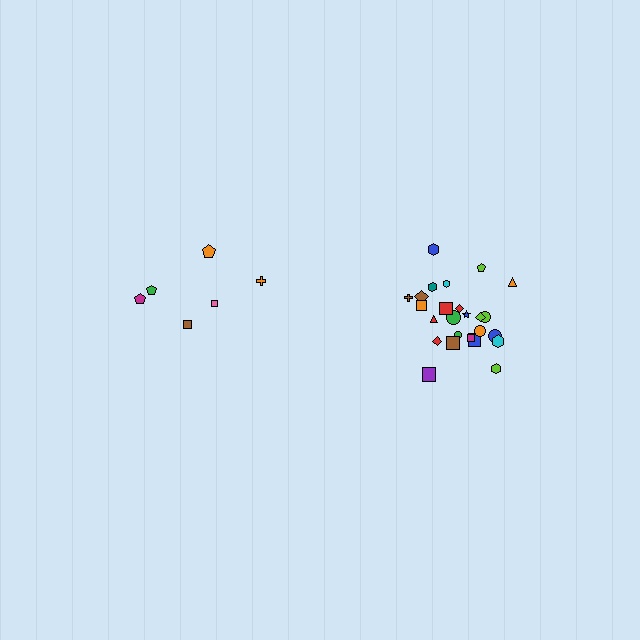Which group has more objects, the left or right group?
The right group.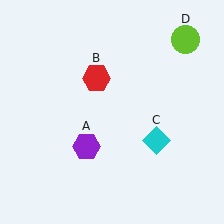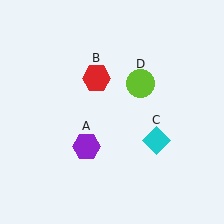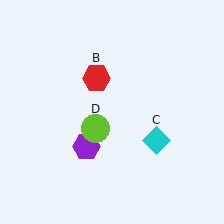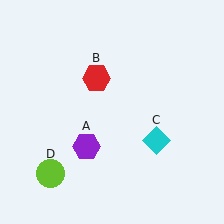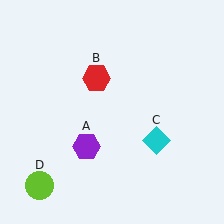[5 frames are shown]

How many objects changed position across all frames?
1 object changed position: lime circle (object D).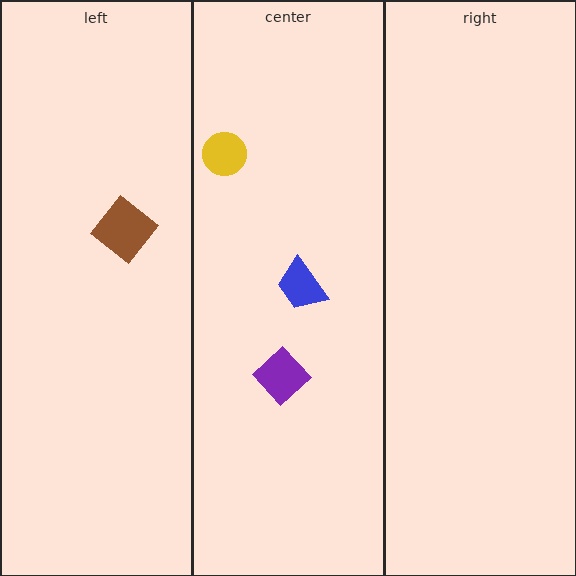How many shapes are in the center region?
3.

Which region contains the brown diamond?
The left region.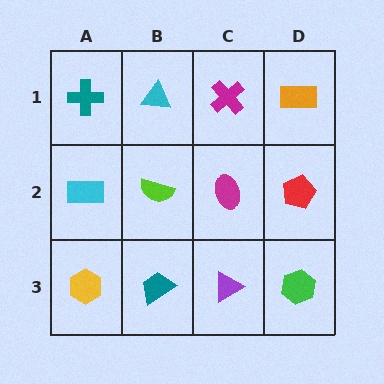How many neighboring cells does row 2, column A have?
3.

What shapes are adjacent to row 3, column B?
A lime semicircle (row 2, column B), a yellow hexagon (row 3, column A), a purple triangle (row 3, column C).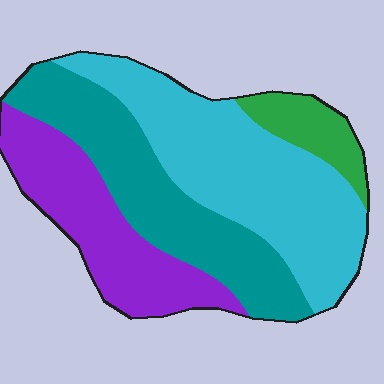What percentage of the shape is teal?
Teal takes up between a quarter and a half of the shape.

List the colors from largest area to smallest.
From largest to smallest: cyan, teal, purple, green.